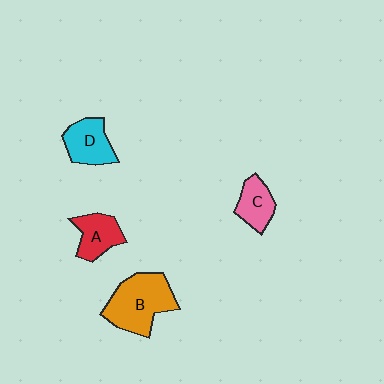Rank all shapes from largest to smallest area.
From largest to smallest: B (orange), D (cyan), A (red), C (pink).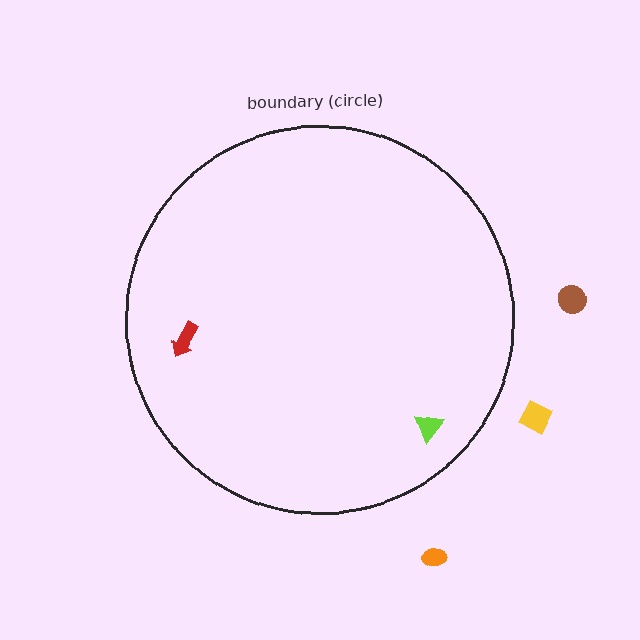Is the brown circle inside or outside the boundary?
Outside.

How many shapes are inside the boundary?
2 inside, 3 outside.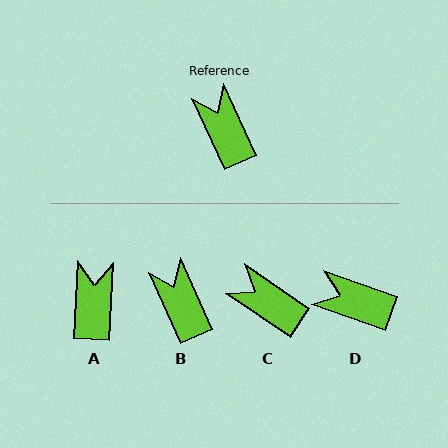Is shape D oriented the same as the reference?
No, it is off by about 46 degrees.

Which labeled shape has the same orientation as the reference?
B.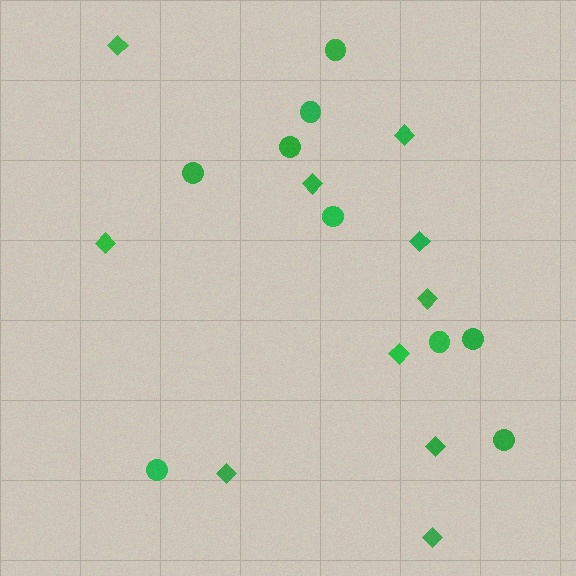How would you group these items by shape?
There are 2 groups: one group of diamonds (10) and one group of circles (9).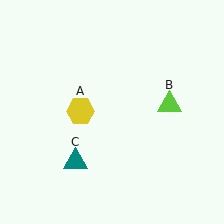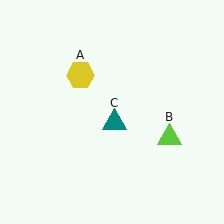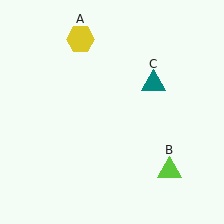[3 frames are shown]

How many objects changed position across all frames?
3 objects changed position: yellow hexagon (object A), lime triangle (object B), teal triangle (object C).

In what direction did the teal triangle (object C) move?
The teal triangle (object C) moved up and to the right.